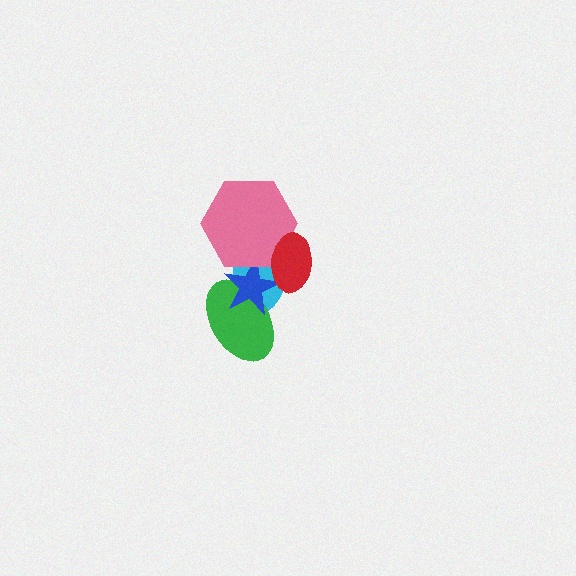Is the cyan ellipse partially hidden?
Yes, it is partially covered by another shape.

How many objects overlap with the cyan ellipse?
4 objects overlap with the cyan ellipse.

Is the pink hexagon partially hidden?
Yes, it is partially covered by another shape.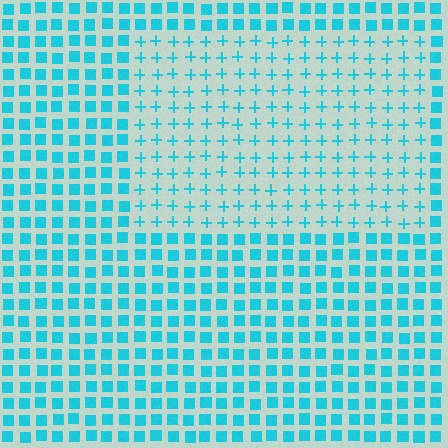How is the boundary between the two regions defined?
The boundary is defined by a change in element shape: plus signs inside vs. squares outside. All elements share the same color and spacing.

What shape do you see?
I see a rectangle.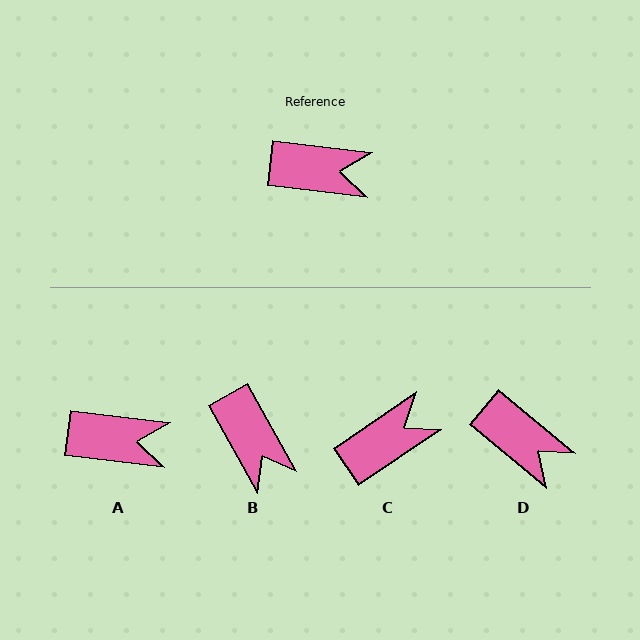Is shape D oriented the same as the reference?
No, it is off by about 33 degrees.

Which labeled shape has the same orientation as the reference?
A.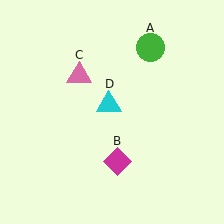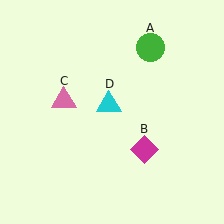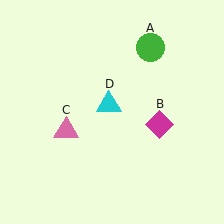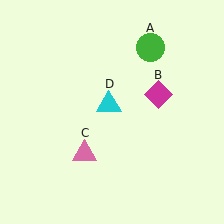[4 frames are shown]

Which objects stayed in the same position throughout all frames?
Green circle (object A) and cyan triangle (object D) remained stationary.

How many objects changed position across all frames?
2 objects changed position: magenta diamond (object B), pink triangle (object C).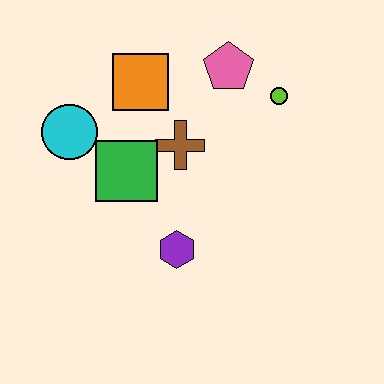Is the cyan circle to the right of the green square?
No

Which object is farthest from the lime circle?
The cyan circle is farthest from the lime circle.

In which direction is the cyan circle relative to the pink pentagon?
The cyan circle is to the left of the pink pentagon.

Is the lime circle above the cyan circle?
Yes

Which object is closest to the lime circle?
The pink pentagon is closest to the lime circle.